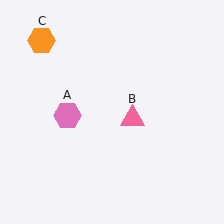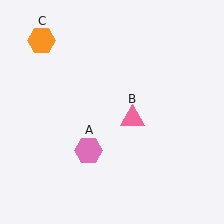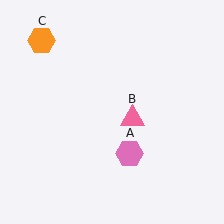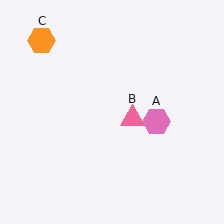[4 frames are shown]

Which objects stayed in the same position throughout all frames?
Pink triangle (object B) and orange hexagon (object C) remained stationary.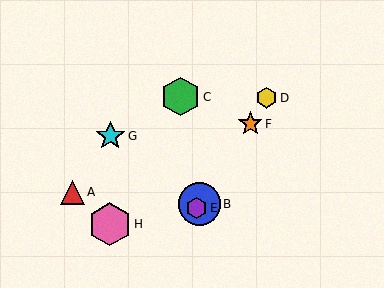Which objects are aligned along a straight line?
Objects B, D, E, F are aligned along a straight line.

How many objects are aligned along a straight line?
4 objects (B, D, E, F) are aligned along a straight line.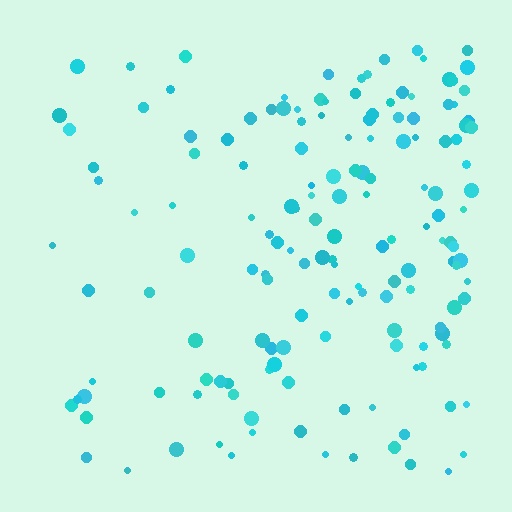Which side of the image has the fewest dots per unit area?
The left.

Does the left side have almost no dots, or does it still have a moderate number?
Still a moderate number, just noticeably fewer than the right.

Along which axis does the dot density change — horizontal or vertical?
Horizontal.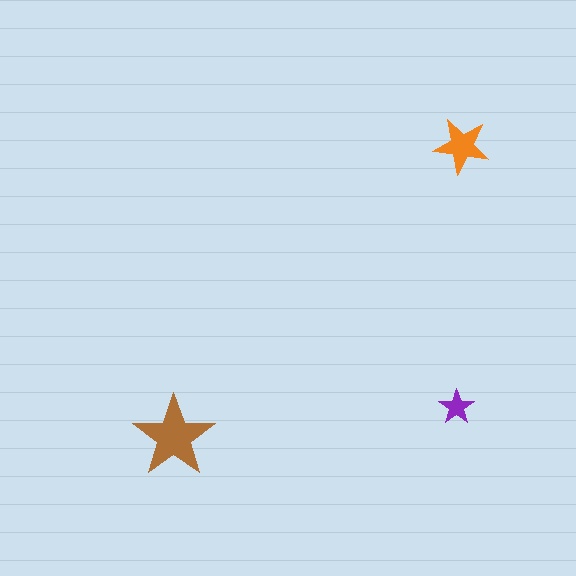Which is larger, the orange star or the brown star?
The brown one.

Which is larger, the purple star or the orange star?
The orange one.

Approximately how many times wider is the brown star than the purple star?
About 2.5 times wider.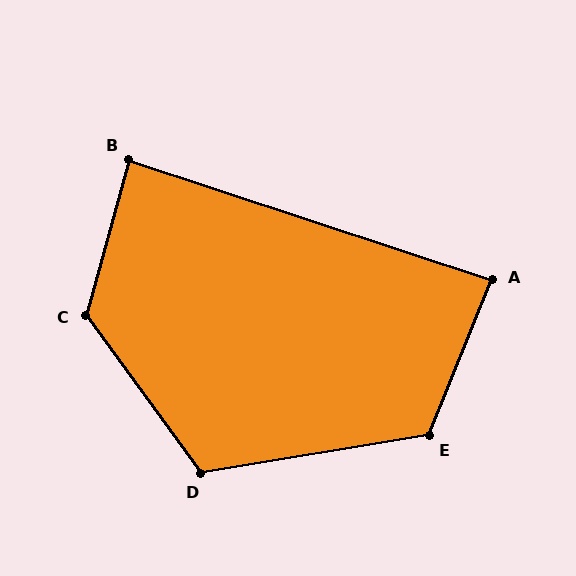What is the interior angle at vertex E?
Approximately 121 degrees (obtuse).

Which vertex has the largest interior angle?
C, at approximately 128 degrees.